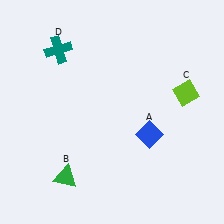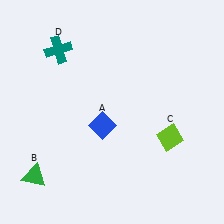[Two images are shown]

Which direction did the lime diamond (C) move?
The lime diamond (C) moved down.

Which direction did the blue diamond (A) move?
The blue diamond (A) moved left.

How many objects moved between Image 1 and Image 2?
3 objects moved between the two images.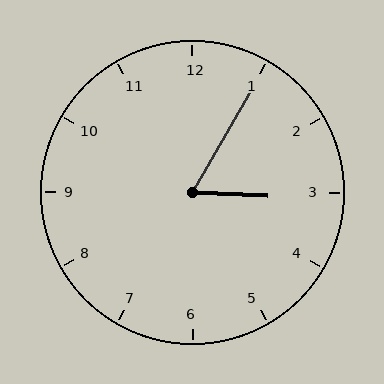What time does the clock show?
3:05.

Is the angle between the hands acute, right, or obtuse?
It is acute.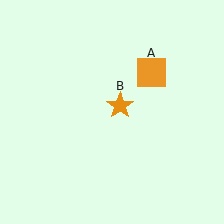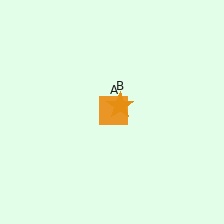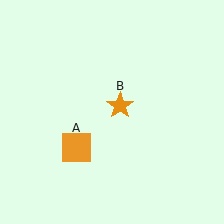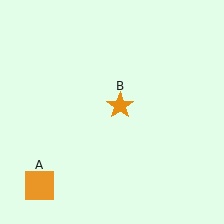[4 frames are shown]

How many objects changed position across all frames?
1 object changed position: orange square (object A).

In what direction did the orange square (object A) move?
The orange square (object A) moved down and to the left.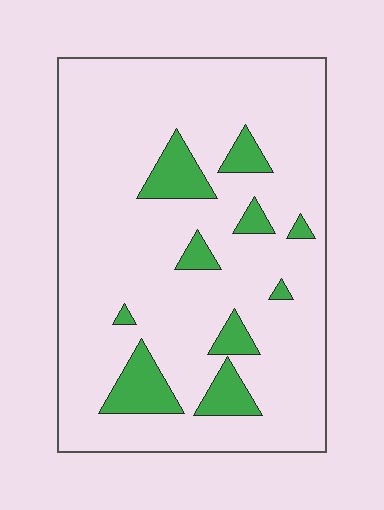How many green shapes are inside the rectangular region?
10.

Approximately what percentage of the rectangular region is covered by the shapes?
Approximately 15%.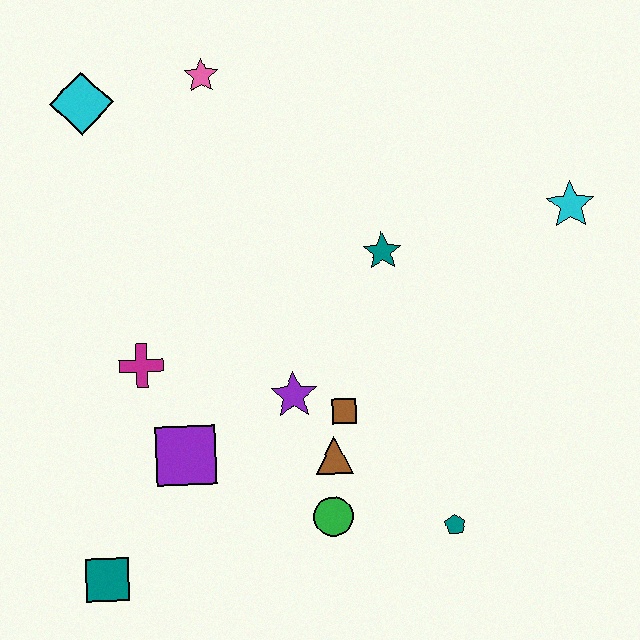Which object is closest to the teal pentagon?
The green circle is closest to the teal pentagon.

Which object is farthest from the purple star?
The cyan diamond is farthest from the purple star.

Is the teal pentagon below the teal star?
Yes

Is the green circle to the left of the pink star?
No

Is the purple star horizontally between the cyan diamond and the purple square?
No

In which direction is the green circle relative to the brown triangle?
The green circle is below the brown triangle.